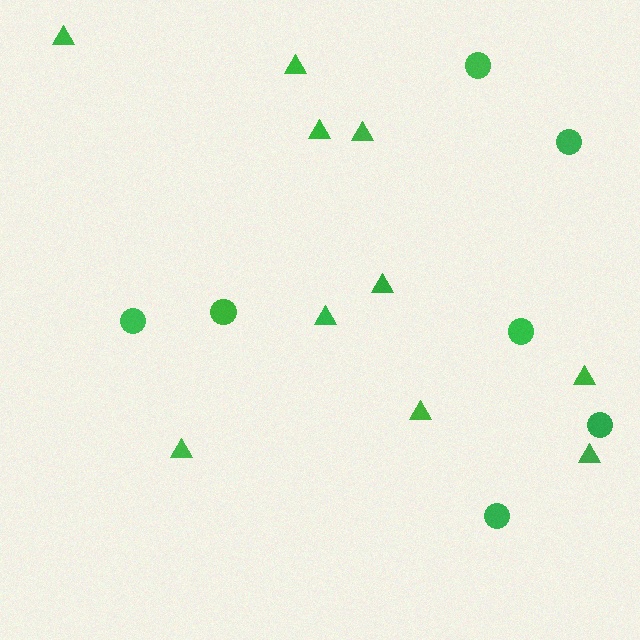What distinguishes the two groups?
There are 2 groups: one group of triangles (10) and one group of circles (7).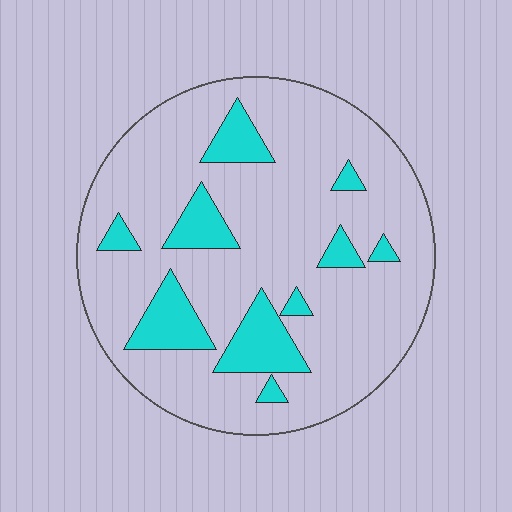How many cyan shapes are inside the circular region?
10.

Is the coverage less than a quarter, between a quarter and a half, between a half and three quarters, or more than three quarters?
Less than a quarter.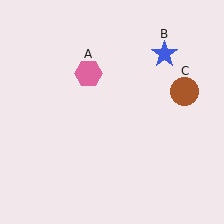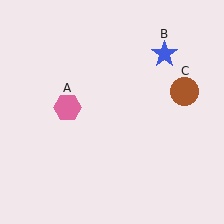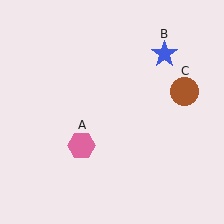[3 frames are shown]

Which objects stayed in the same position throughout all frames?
Blue star (object B) and brown circle (object C) remained stationary.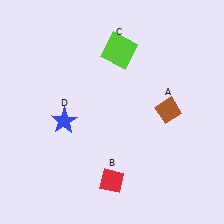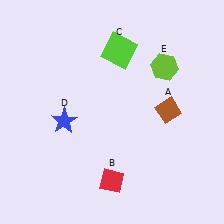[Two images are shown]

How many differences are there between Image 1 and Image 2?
There is 1 difference between the two images.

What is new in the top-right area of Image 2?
A lime hexagon (E) was added in the top-right area of Image 2.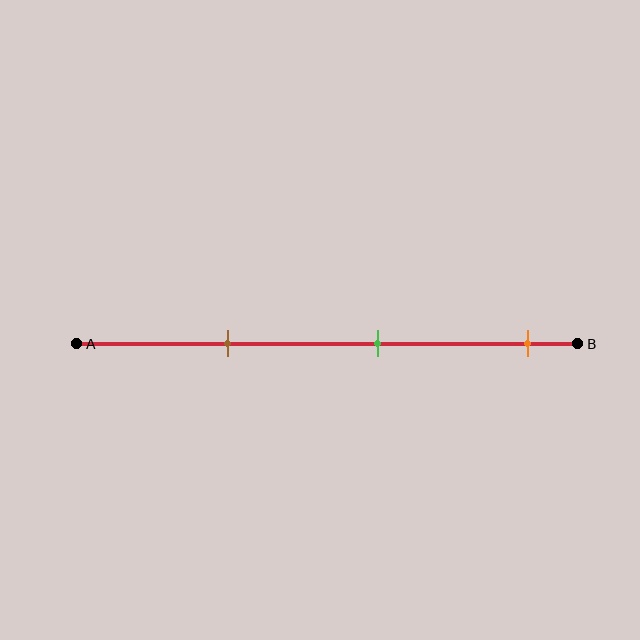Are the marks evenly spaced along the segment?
Yes, the marks are approximately evenly spaced.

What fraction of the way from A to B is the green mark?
The green mark is approximately 60% (0.6) of the way from A to B.